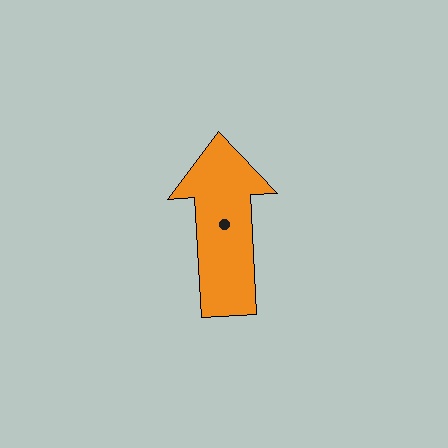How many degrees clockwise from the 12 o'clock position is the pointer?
Approximately 357 degrees.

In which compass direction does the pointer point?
North.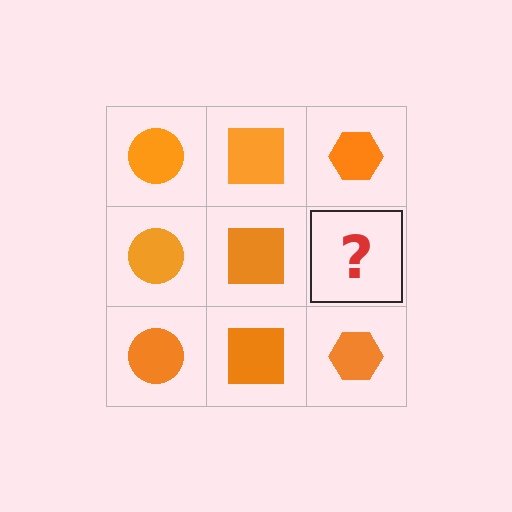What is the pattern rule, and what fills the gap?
The rule is that each column has a consistent shape. The gap should be filled with an orange hexagon.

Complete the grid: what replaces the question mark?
The question mark should be replaced with an orange hexagon.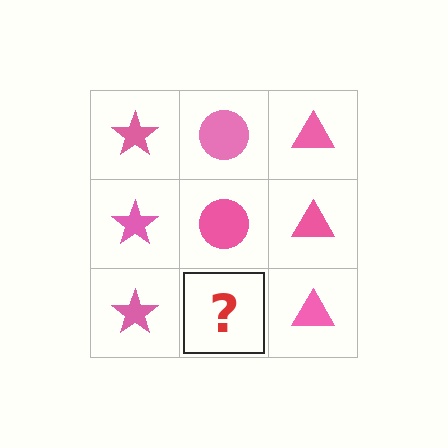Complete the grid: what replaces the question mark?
The question mark should be replaced with a pink circle.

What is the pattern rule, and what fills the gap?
The rule is that each column has a consistent shape. The gap should be filled with a pink circle.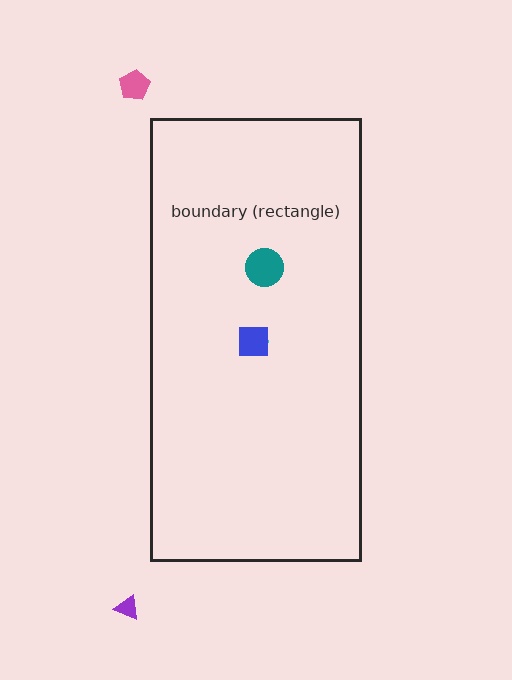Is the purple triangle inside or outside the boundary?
Outside.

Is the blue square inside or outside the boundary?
Inside.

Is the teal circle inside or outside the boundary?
Inside.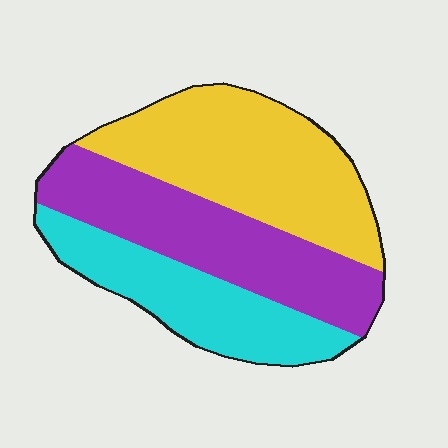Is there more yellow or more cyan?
Yellow.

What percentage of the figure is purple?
Purple covers about 35% of the figure.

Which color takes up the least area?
Cyan, at roughly 25%.